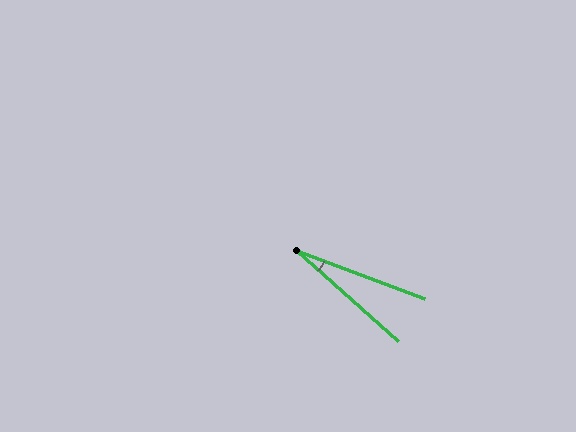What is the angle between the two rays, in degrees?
Approximately 21 degrees.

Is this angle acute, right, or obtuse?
It is acute.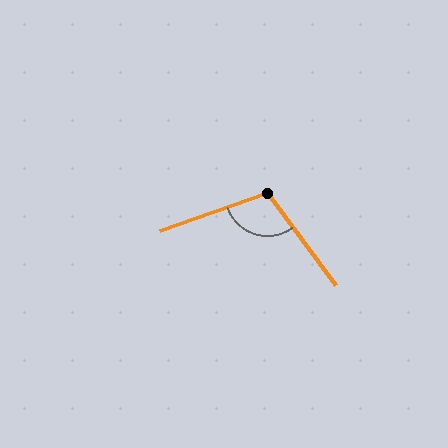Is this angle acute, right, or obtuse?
It is obtuse.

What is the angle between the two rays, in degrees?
Approximately 107 degrees.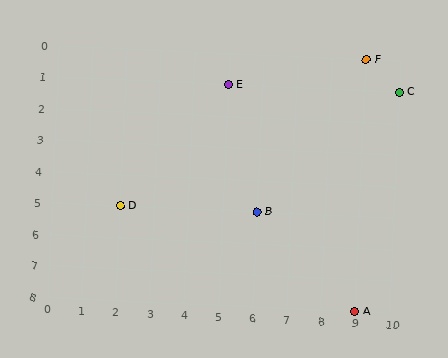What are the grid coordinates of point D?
Point D is at grid coordinates (2, 5).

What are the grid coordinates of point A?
Point A is at grid coordinates (9, 8).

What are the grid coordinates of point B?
Point B is at grid coordinates (6, 5).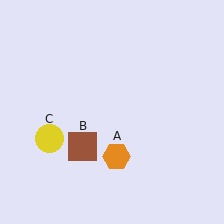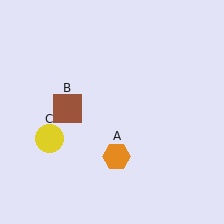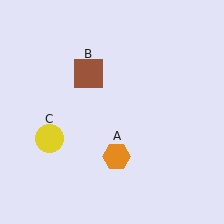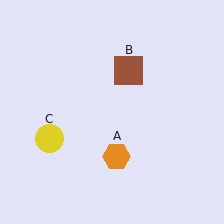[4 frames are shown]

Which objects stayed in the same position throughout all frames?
Orange hexagon (object A) and yellow circle (object C) remained stationary.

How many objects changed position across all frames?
1 object changed position: brown square (object B).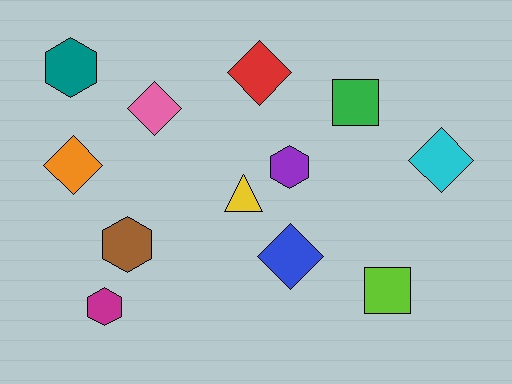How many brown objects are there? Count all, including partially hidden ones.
There is 1 brown object.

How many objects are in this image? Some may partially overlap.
There are 12 objects.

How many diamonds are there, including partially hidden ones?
There are 5 diamonds.